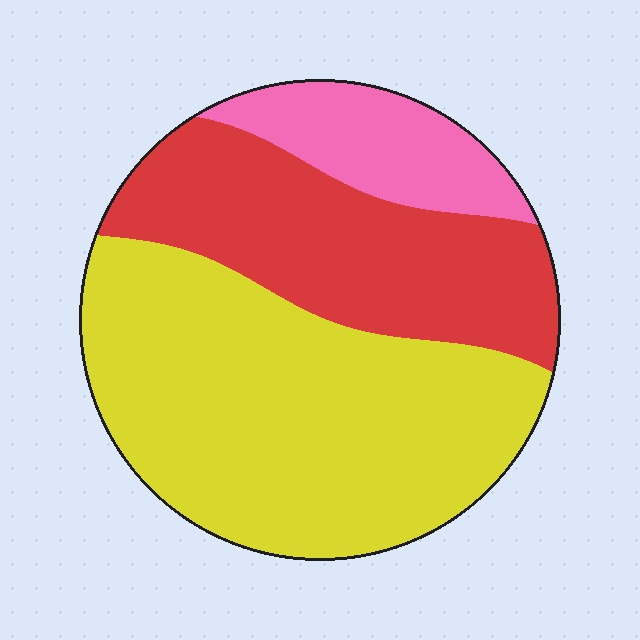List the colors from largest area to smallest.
From largest to smallest: yellow, red, pink.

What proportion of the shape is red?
Red takes up about one third (1/3) of the shape.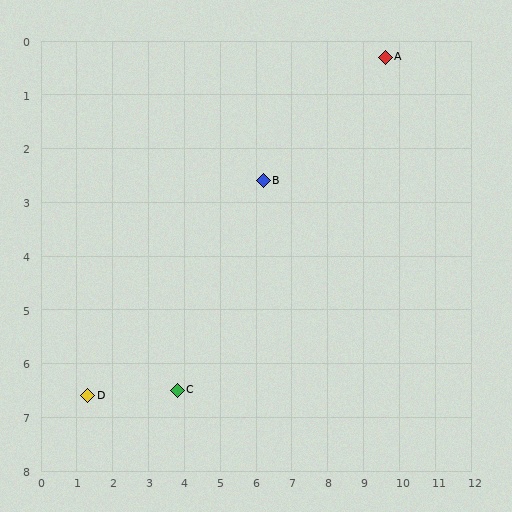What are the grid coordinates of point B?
Point B is at approximately (6.2, 2.6).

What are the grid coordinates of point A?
Point A is at approximately (9.6, 0.3).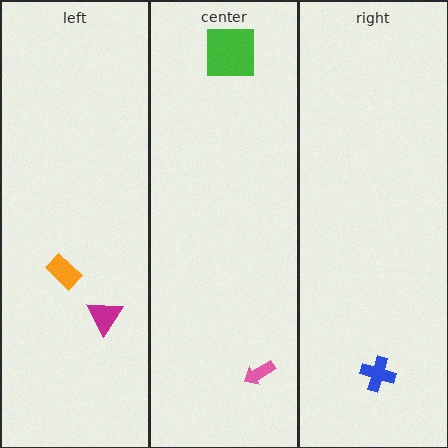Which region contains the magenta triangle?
The left region.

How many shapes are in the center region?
2.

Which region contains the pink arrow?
The center region.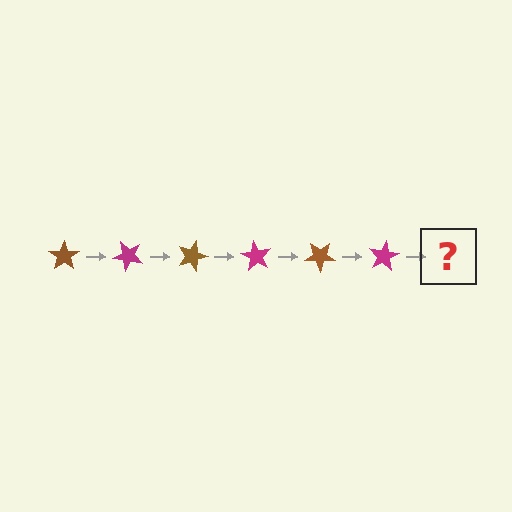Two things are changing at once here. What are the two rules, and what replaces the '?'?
The two rules are that it rotates 45 degrees each step and the color cycles through brown and magenta. The '?' should be a brown star, rotated 270 degrees from the start.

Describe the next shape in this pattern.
It should be a brown star, rotated 270 degrees from the start.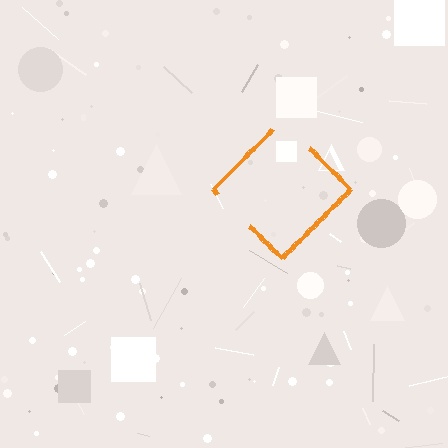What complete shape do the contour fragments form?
The contour fragments form a diamond.